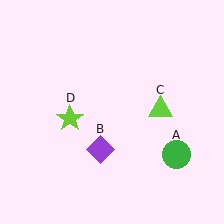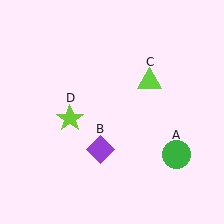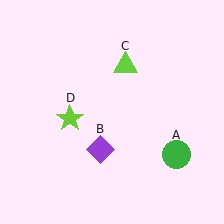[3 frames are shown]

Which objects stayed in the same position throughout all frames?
Green circle (object A) and purple diamond (object B) and lime star (object D) remained stationary.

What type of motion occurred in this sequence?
The lime triangle (object C) rotated counterclockwise around the center of the scene.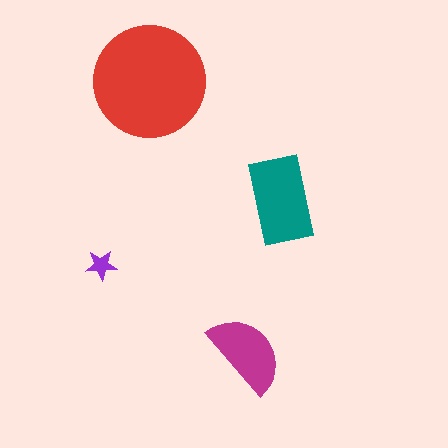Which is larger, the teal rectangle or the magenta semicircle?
The teal rectangle.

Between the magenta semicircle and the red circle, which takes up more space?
The red circle.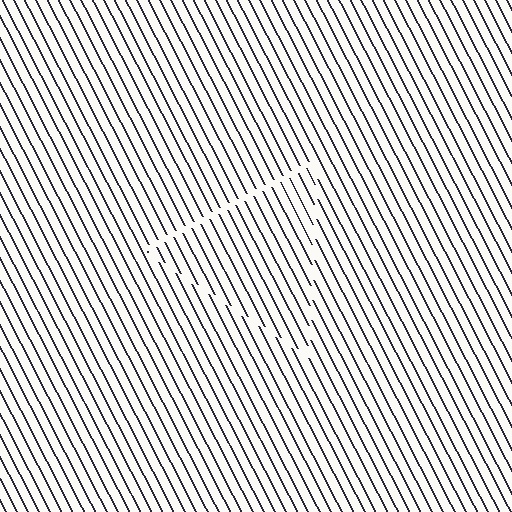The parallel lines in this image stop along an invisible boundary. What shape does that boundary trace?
An illusory triangle. The interior of the shape contains the same grating, shifted by half a period — the contour is defined by the phase discontinuity where line-ends from the inner and outer gratings abut.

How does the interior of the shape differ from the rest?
The interior of the shape contains the same grating, shifted by half a period — the contour is defined by the phase discontinuity where line-ends from the inner and outer gratings abut.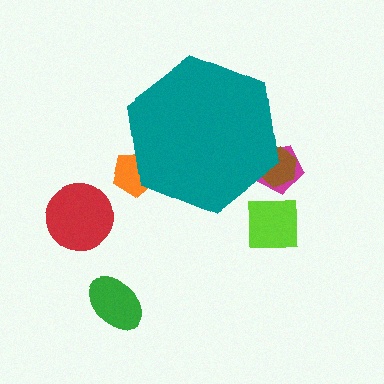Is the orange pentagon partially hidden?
Yes, the orange pentagon is partially hidden behind the teal hexagon.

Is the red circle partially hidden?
No, the red circle is fully visible.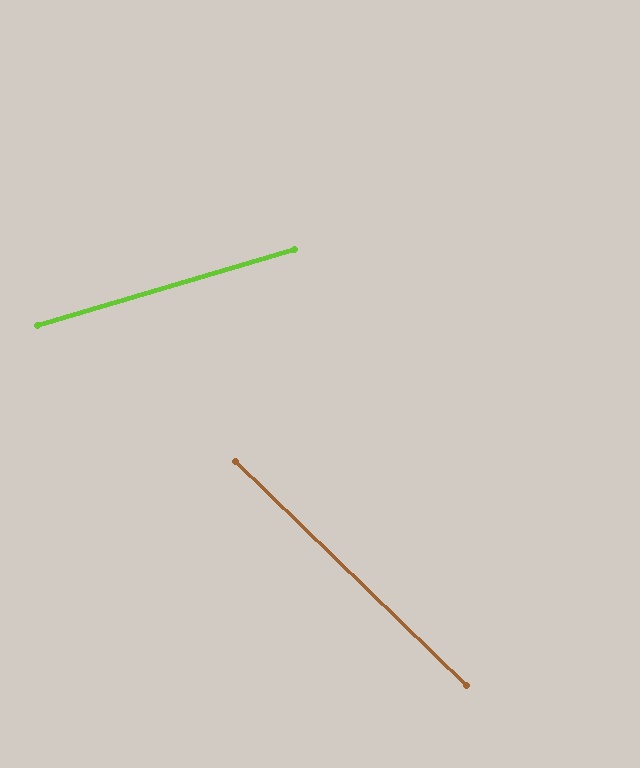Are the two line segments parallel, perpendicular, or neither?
Neither parallel nor perpendicular — they differ by about 61°.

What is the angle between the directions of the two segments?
Approximately 61 degrees.